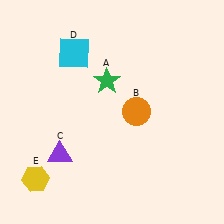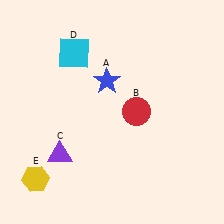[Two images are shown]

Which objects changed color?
A changed from green to blue. B changed from orange to red.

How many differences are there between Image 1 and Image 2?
There are 2 differences between the two images.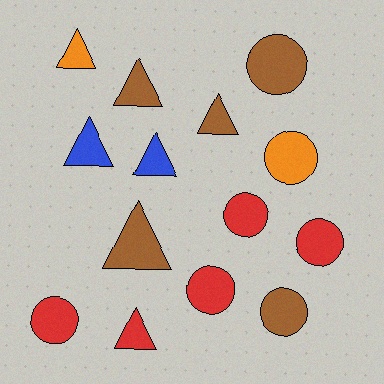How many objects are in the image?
There are 14 objects.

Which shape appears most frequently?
Triangle, with 7 objects.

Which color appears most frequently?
Red, with 5 objects.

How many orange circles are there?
There is 1 orange circle.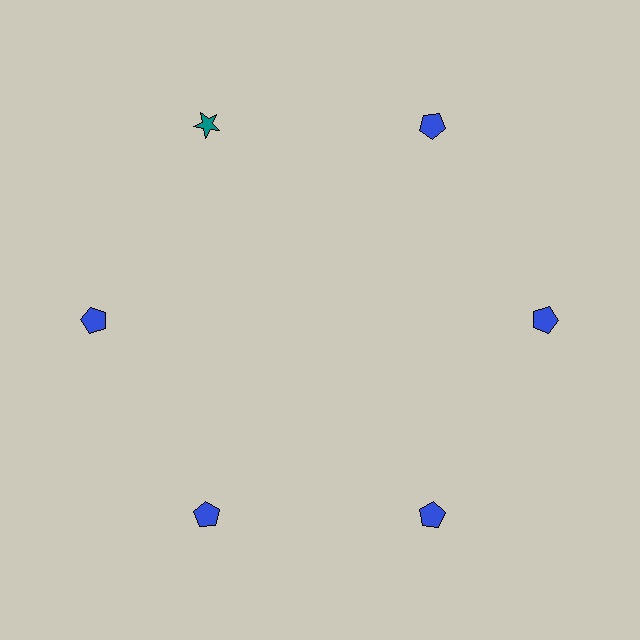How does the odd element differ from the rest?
It differs in both color (teal instead of blue) and shape (star instead of pentagon).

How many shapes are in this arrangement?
There are 6 shapes arranged in a ring pattern.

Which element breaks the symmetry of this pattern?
The teal star at roughly the 11 o'clock position breaks the symmetry. All other shapes are blue pentagons.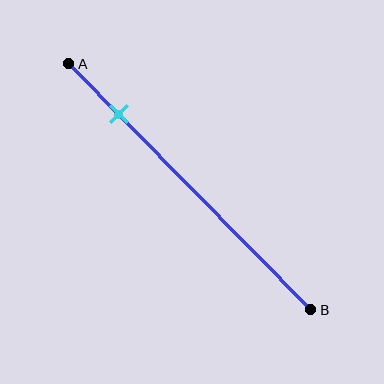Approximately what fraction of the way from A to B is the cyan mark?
The cyan mark is approximately 20% of the way from A to B.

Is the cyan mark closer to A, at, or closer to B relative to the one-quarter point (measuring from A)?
The cyan mark is closer to point A than the one-quarter point of segment AB.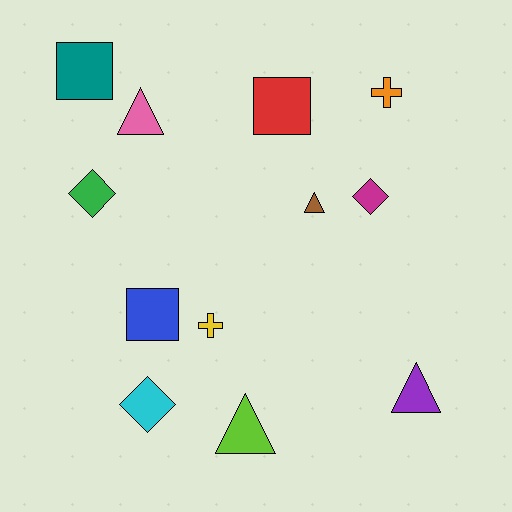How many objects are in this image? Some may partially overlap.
There are 12 objects.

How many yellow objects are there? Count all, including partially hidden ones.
There is 1 yellow object.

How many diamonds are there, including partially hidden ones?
There are 3 diamonds.